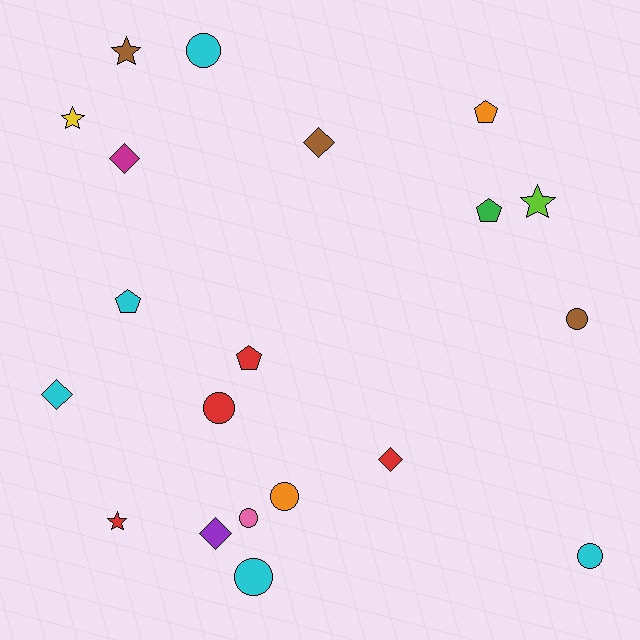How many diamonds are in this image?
There are 5 diamonds.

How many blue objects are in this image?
There are no blue objects.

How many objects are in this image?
There are 20 objects.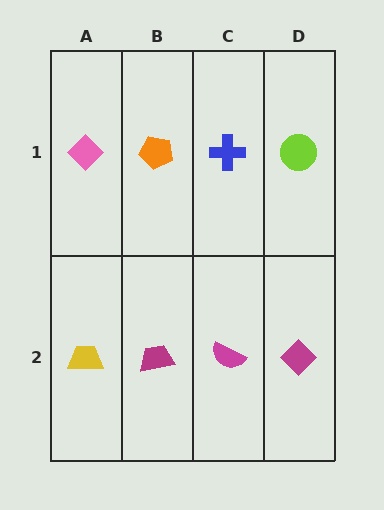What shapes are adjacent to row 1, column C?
A magenta semicircle (row 2, column C), an orange pentagon (row 1, column B), a lime circle (row 1, column D).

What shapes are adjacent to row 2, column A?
A pink diamond (row 1, column A), a magenta trapezoid (row 2, column B).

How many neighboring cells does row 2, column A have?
2.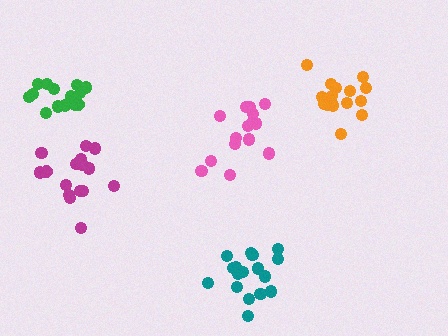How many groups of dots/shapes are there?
There are 5 groups.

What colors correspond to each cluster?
The clusters are colored: green, pink, magenta, teal, orange.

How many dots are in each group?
Group 1: 16 dots, Group 2: 15 dots, Group 3: 16 dots, Group 4: 17 dots, Group 5: 15 dots (79 total).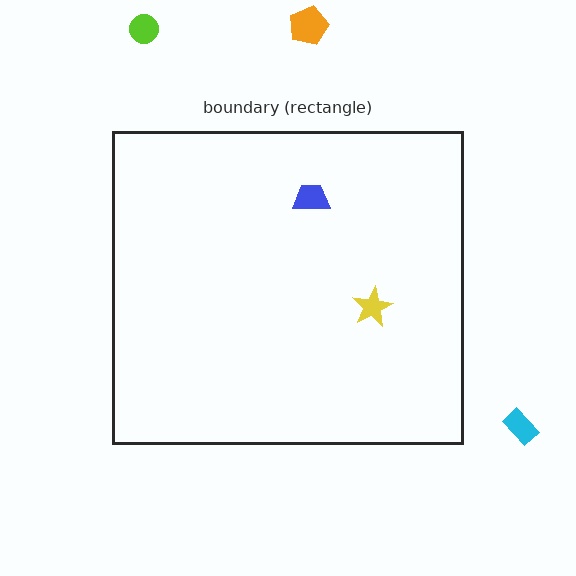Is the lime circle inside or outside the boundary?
Outside.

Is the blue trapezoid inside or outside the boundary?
Inside.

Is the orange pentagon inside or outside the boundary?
Outside.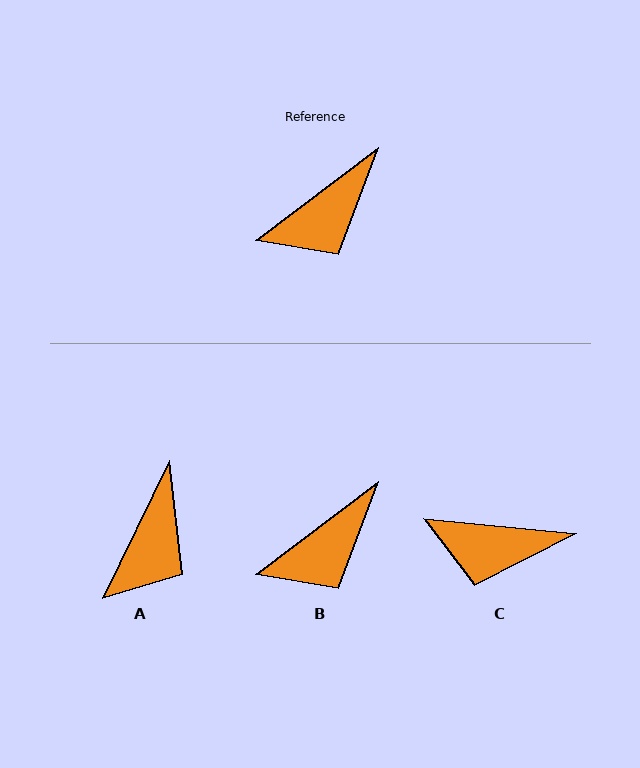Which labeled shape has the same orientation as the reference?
B.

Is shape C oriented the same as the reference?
No, it is off by about 43 degrees.